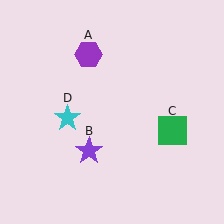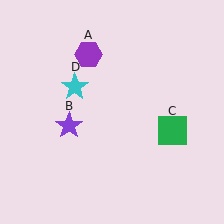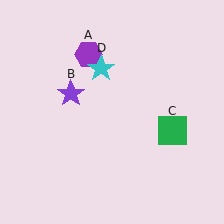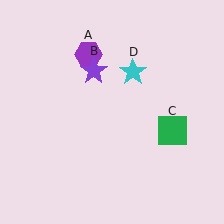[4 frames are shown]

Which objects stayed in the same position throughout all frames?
Purple hexagon (object A) and green square (object C) remained stationary.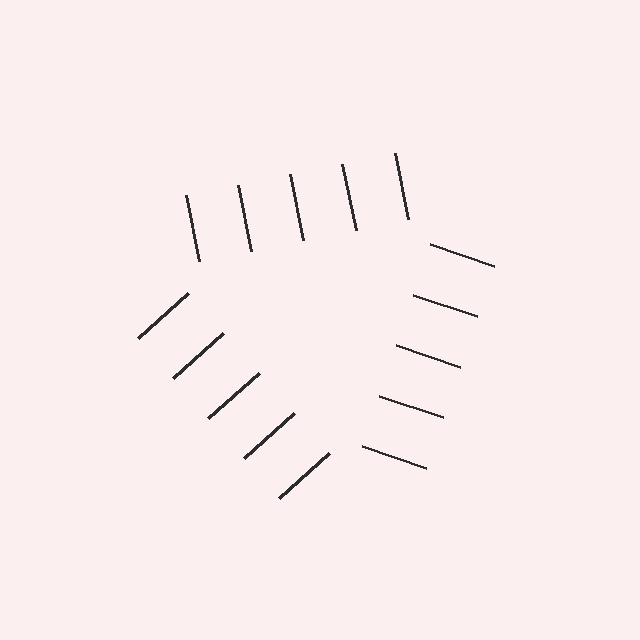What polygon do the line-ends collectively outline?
An illusory triangle — the line segments terminate on its edges but no continuous stroke is drawn.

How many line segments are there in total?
15 — 5 along each of the 3 edges.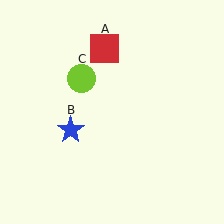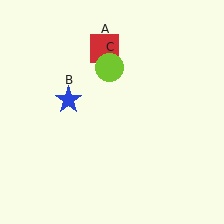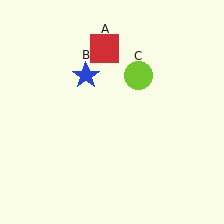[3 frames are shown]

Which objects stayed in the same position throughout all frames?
Red square (object A) remained stationary.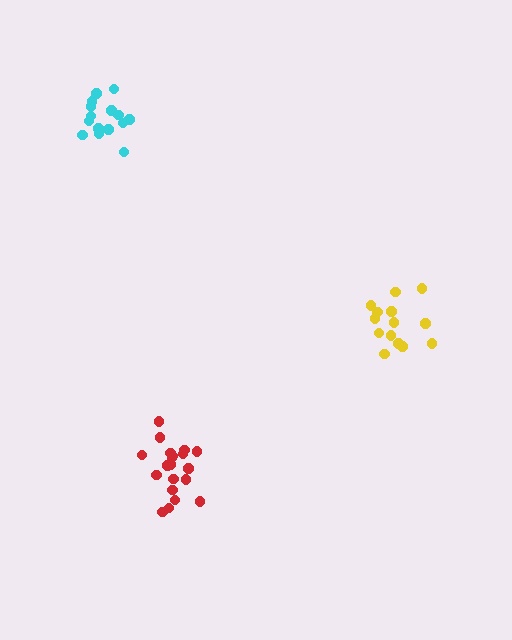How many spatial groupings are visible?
There are 3 spatial groupings.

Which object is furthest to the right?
The yellow cluster is rightmost.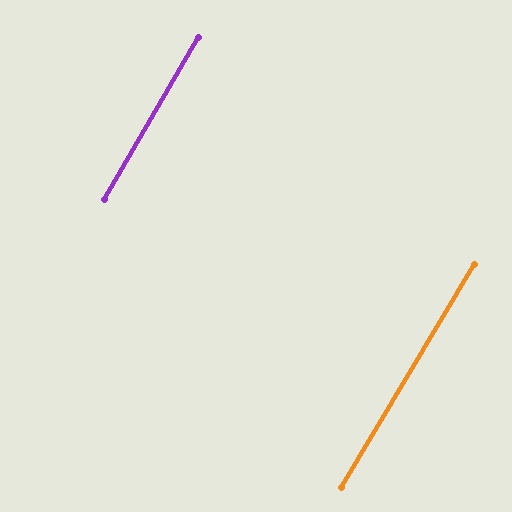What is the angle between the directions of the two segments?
Approximately 1 degree.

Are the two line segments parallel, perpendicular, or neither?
Parallel — their directions differ by only 0.7°.